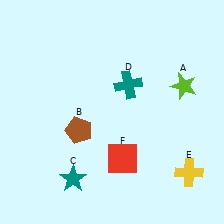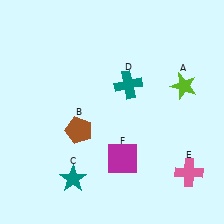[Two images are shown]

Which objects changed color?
E changed from yellow to pink. F changed from red to magenta.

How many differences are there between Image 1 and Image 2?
There are 2 differences between the two images.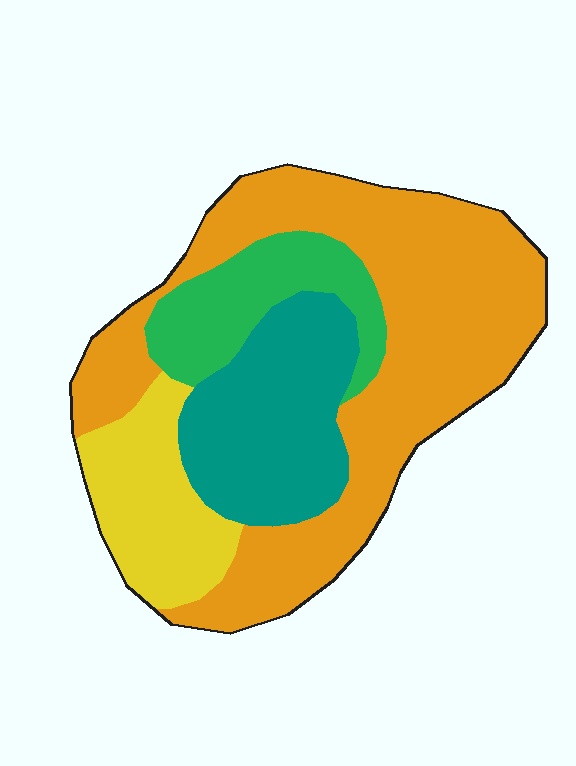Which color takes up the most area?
Orange, at roughly 50%.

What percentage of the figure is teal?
Teal covers about 20% of the figure.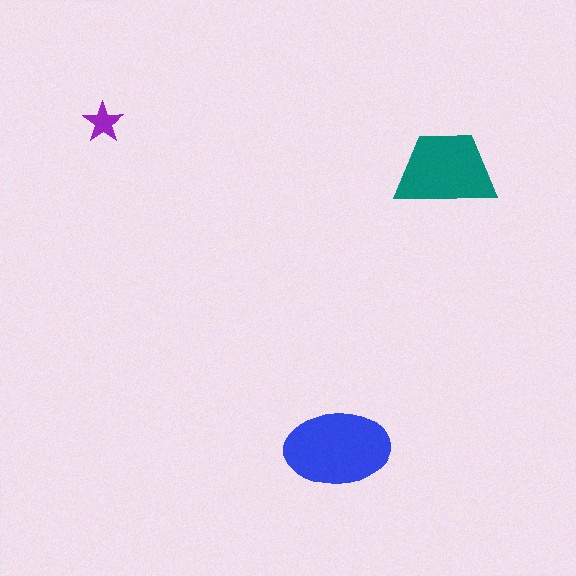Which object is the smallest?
The purple star.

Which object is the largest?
The blue ellipse.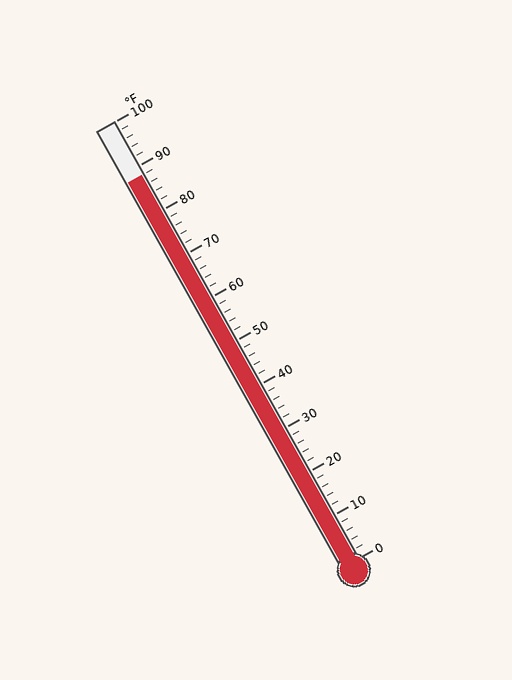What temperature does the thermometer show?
The thermometer shows approximately 88°F.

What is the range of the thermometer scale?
The thermometer scale ranges from 0°F to 100°F.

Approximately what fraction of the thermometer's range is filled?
The thermometer is filled to approximately 90% of its range.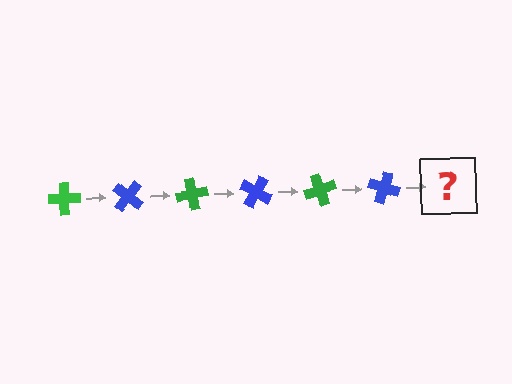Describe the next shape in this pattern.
It should be a green cross, rotated 240 degrees from the start.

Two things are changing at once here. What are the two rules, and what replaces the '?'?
The two rules are that it rotates 40 degrees each step and the color cycles through green and blue. The '?' should be a green cross, rotated 240 degrees from the start.